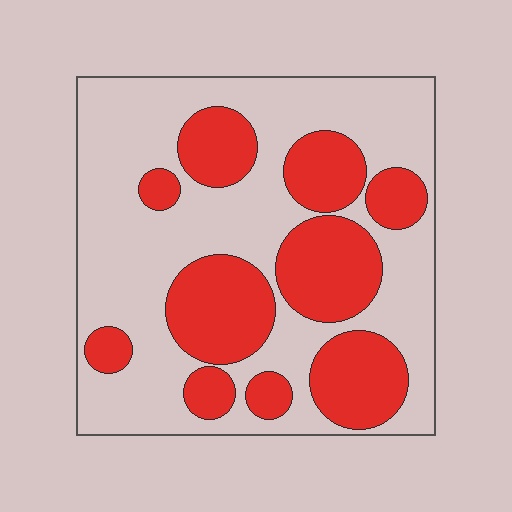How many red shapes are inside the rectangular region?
10.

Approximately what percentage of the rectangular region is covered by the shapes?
Approximately 35%.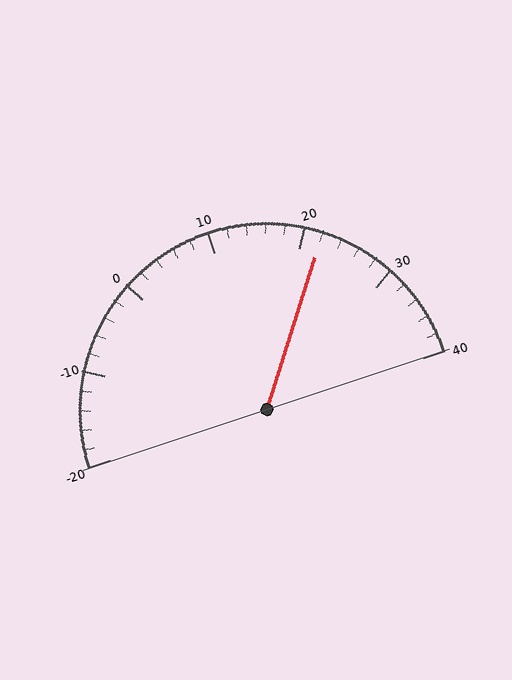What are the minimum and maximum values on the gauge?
The gauge ranges from -20 to 40.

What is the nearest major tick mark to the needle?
The nearest major tick mark is 20.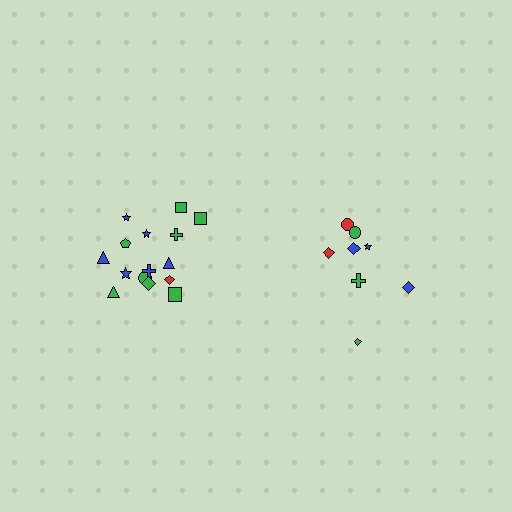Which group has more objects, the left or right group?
The left group.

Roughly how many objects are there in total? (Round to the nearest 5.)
Roughly 25 objects in total.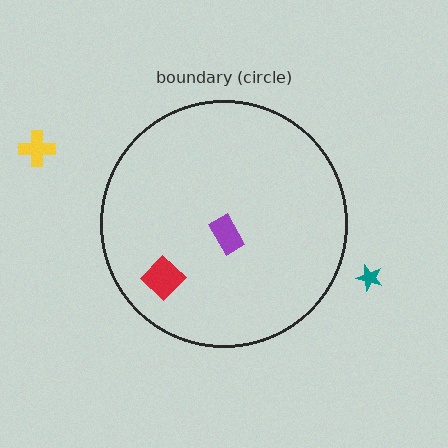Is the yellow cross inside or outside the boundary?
Outside.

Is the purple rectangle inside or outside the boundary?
Inside.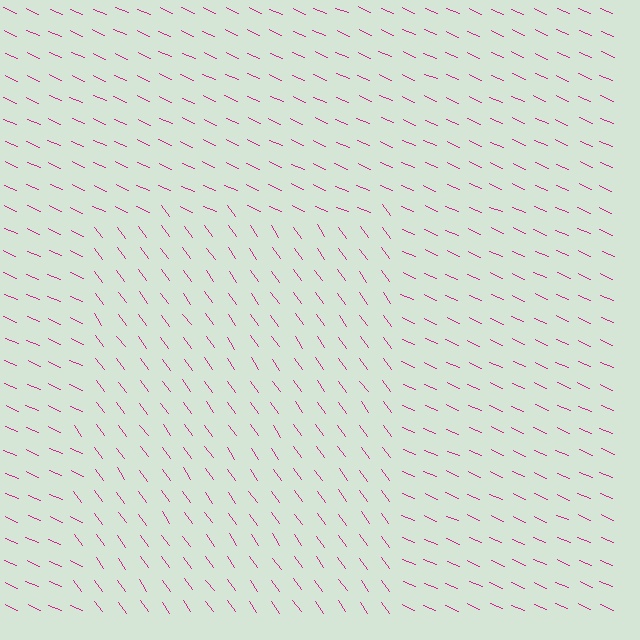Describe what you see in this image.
The image is filled with small magenta line segments. A rectangle region in the image has lines oriented differently from the surrounding lines, creating a visible texture boundary.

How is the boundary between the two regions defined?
The boundary is defined purely by a change in line orientation (approximately 30 degrees difference). All lines are the same color and thickness.